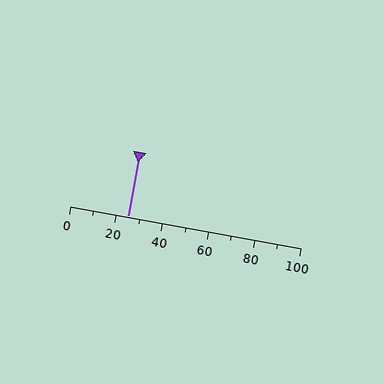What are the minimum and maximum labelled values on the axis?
The axis runs from 0 to 100.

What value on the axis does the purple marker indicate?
The marker indicates approximately 25.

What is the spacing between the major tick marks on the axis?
The major ticks are spaced 20 apart.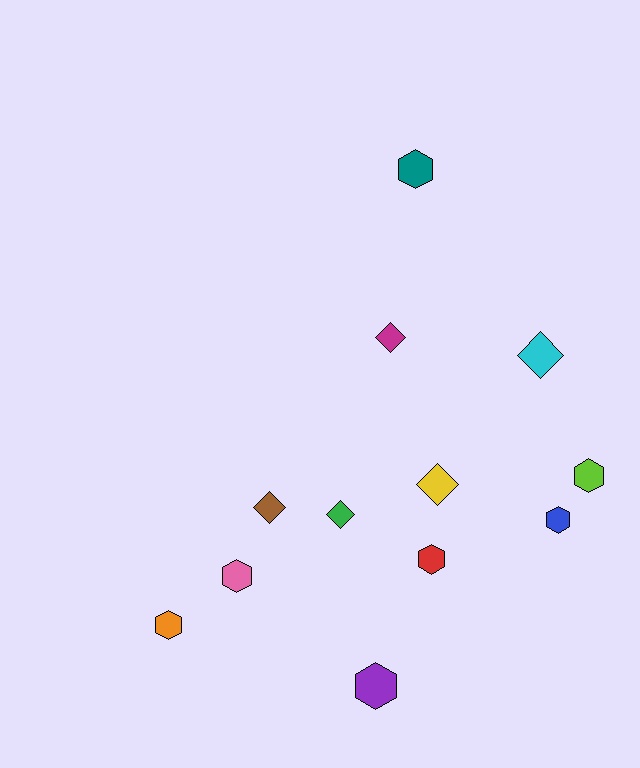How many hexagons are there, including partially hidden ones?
There are 7 hexagons.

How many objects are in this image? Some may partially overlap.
There are 12 objects.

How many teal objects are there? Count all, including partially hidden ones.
There is 1 teal object.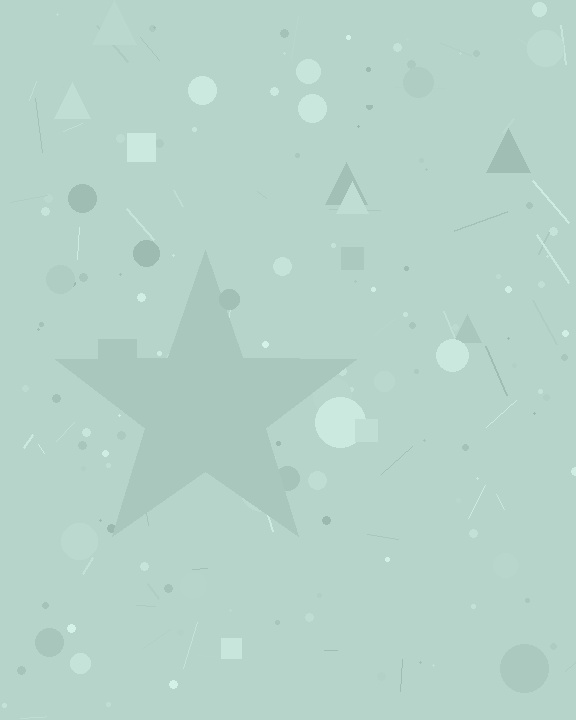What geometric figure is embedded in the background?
A star is embedded in the background.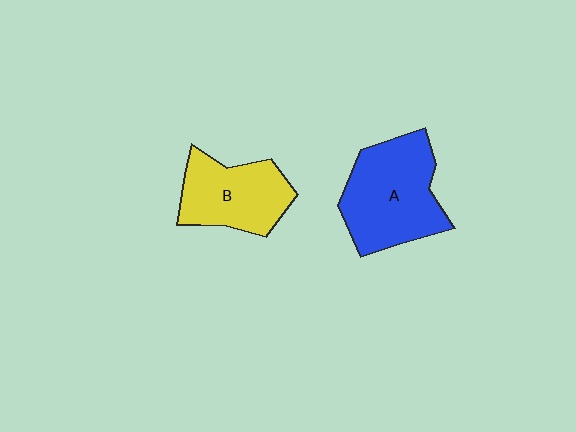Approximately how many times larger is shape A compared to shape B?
Approximately 1.3 times.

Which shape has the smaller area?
Shape B (yellow).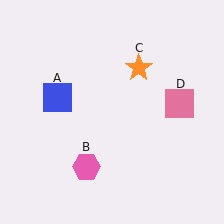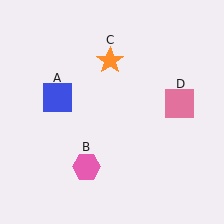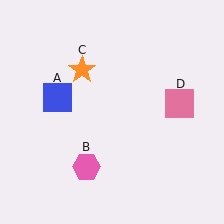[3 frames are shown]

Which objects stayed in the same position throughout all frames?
Blue square (object A) and pink hexagon (object B) and pink square (object D) remained stationary.